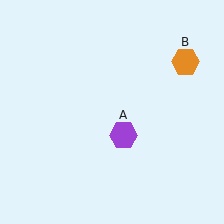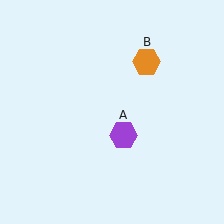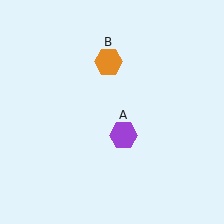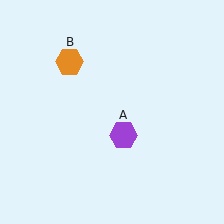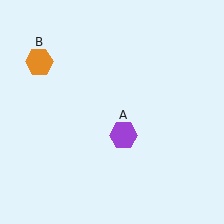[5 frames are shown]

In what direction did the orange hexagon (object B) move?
The orange hexagon (object B) moved left.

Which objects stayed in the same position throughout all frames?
Purple hexagon (object A) remained stationary.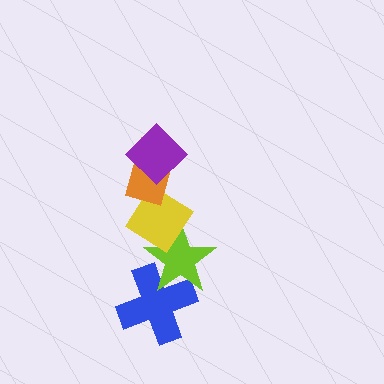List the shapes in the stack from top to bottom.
From top to bottom: the purple diamond, the orange rectangle, the yellow diamond, the lime star, the blue cross.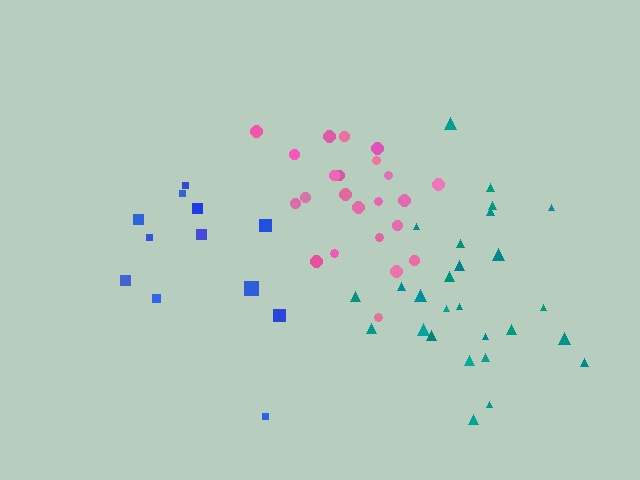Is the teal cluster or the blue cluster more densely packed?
Teal.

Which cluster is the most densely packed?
Pink.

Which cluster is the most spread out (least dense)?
Blue.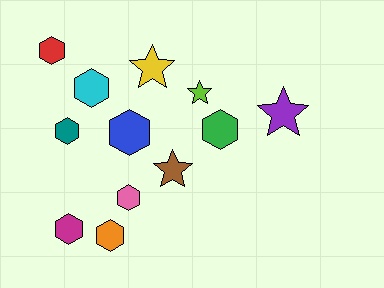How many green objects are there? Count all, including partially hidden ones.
There is 1 green object.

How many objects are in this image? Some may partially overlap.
There are 12 objects.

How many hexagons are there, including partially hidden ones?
There are 8 hexagons.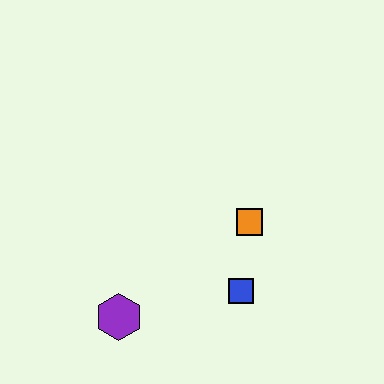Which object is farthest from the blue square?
The purple hexagon is farthest from the blue square.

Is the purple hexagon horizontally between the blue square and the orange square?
No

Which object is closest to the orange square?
The blue square is closest to the orange square.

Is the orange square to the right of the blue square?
Yes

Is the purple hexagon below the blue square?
Yes